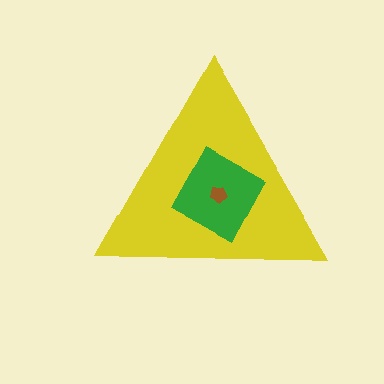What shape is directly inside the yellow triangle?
The green square.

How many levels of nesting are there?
3.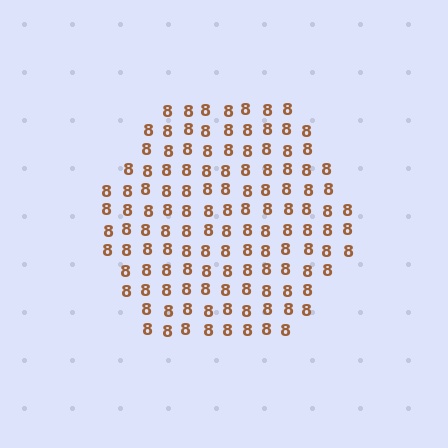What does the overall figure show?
The overall figure shows a hexagon.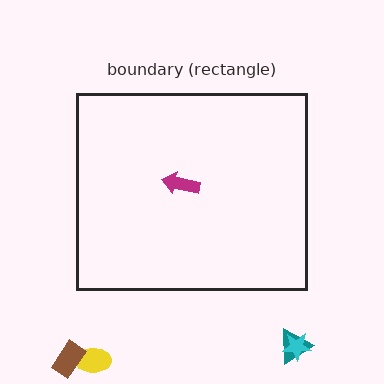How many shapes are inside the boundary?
1 inside, 4 outside.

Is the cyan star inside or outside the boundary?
Outside.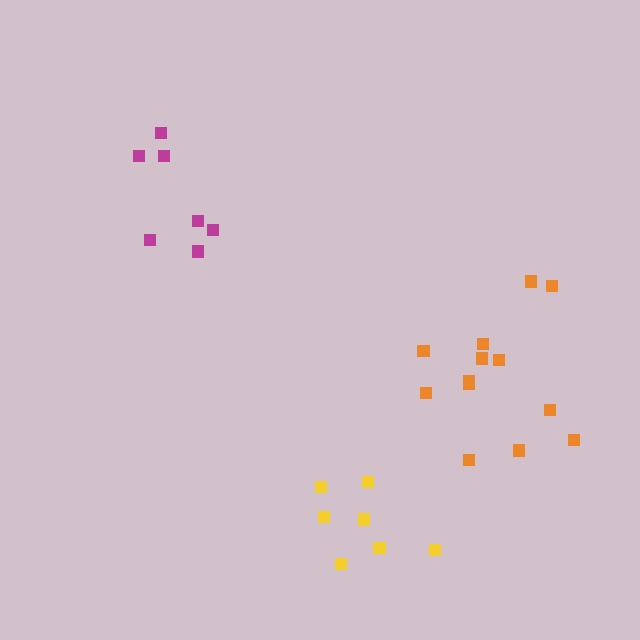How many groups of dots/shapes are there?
There are 3 groups.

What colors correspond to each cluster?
The clusters are colored: magenta, yellow, orange.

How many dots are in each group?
Group 1: 7 dots, Group 2: 7 dots, Group 3: 13 dots (27 total).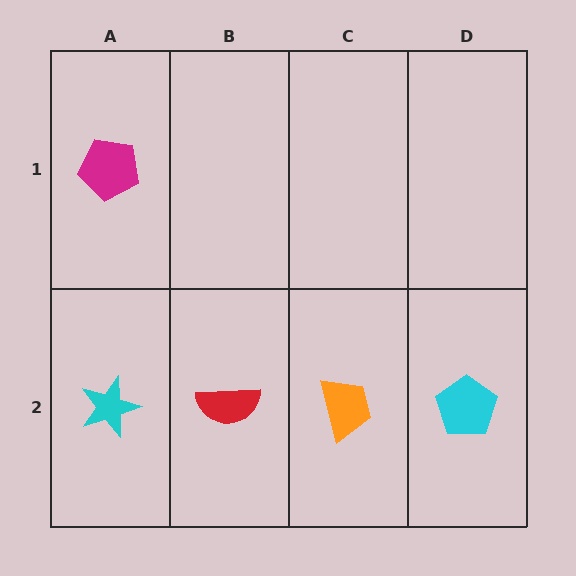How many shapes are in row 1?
1 shape.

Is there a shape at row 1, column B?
No, that cell is empty.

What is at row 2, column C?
An orange trapezoid.